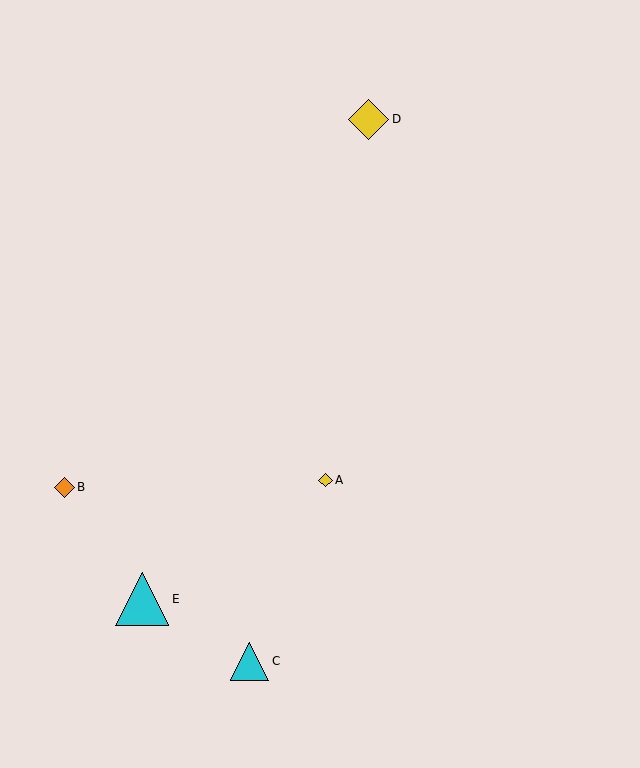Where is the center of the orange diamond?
The center of the orange diamond is at (64, 487).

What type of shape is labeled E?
Shape E is a cyan triangle.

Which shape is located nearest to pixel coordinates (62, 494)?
The orange diamond (labeled B) at (64, 487) is nearest to that location.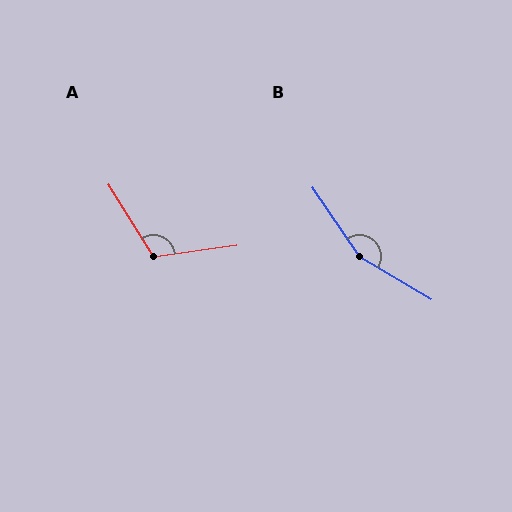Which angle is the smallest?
A, at approximately 115 degrees.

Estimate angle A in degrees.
Approximately 115 degrees.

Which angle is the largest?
B, at approximately 155 degrees.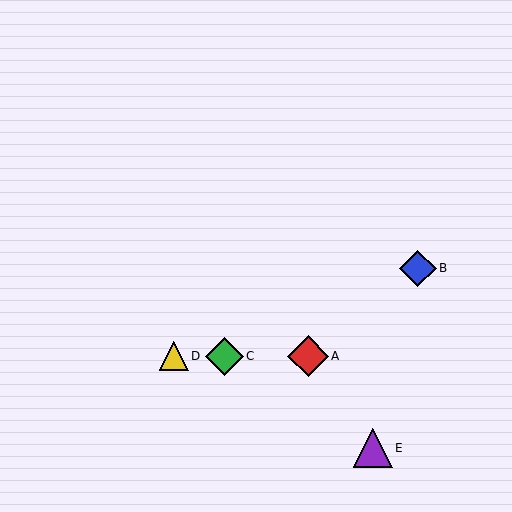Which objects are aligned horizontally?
Objects A, C, D are aligned horizontally.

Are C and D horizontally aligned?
Yes, both are at y≈356.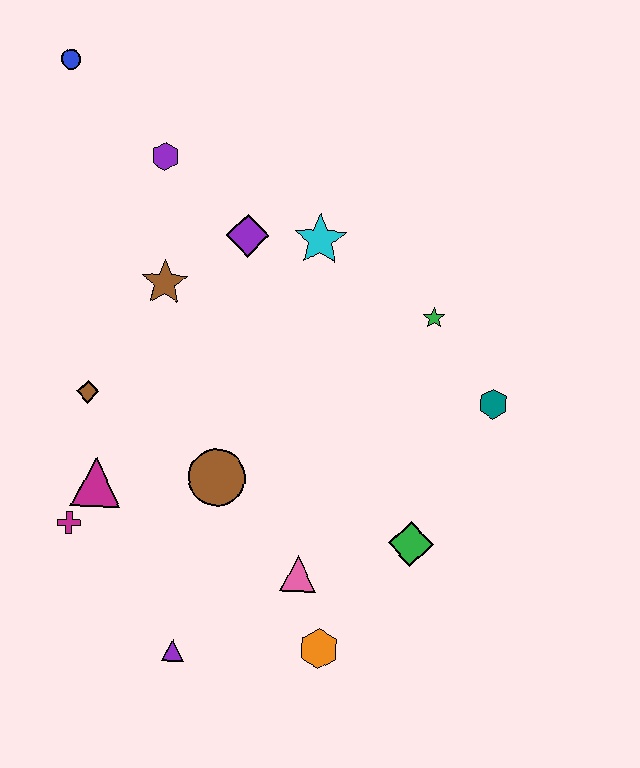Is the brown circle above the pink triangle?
Yes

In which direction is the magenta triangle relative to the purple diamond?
The magenta triangle is below the purple diamond.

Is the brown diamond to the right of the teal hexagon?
No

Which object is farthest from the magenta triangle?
The blue circle is farthest from the magenta triangle.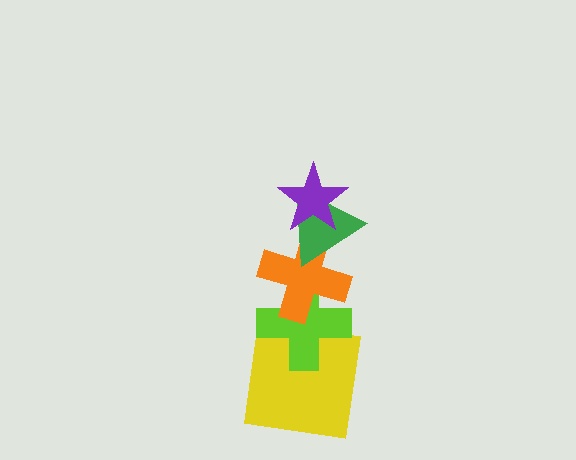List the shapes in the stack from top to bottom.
From top to bottom: the purple star, the green triangle, the orange cross, the lime cross, the yellow square.